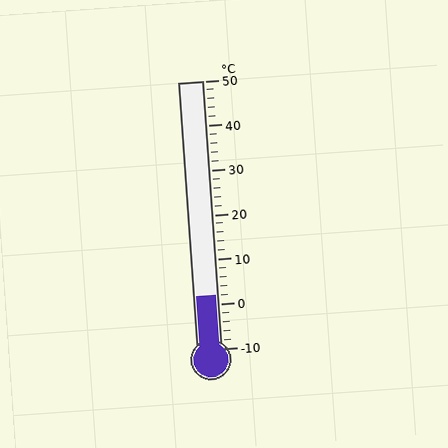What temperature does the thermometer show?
The thermometer shows approximately 2°C.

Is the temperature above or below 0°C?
The temperature is above 0°C.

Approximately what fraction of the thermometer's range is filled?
The thermometer is filled to approximately 20% of its range.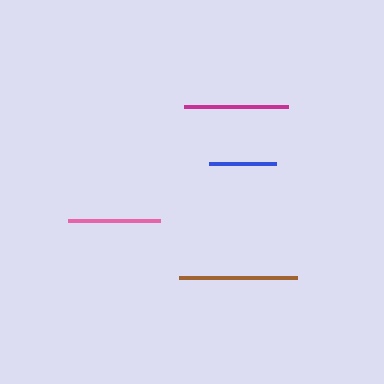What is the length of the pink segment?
The pink segment is approximately 92 pixels long.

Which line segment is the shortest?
The blue line is the shortest at approximately 67 pixels.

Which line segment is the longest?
The brown line is the longest at approximately 118 pixels.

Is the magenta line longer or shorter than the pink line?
The magenta line is longer than the pink line.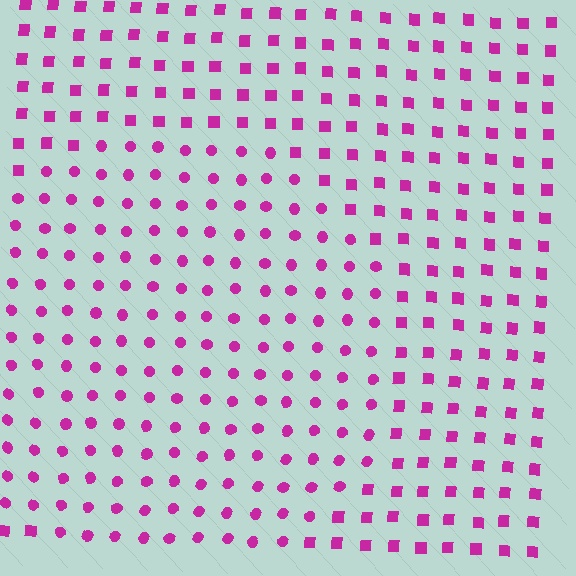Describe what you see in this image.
The image is filled with small magenta elements arranged in a uniform grid. A circle-shaped region contains circles, while the surrounding area contains squares. The boundary is defined purely by the change in element shape.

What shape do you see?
I see a circle.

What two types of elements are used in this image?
The image uses circles inside the circle region and squares outside it.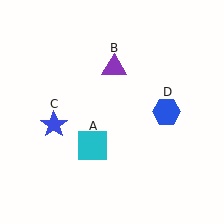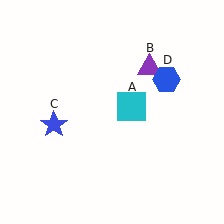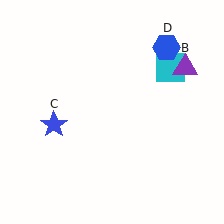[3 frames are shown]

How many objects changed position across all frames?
3 objects changed position: cyan square (object A), purple triangle (object B), blue hexagon (object D).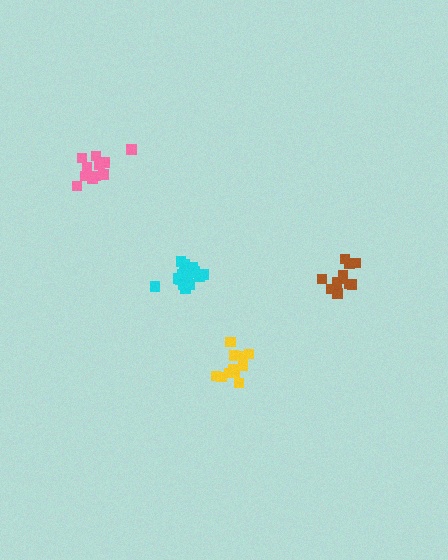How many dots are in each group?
Group 1: 11 dots, Group 2: 11 dots, Group 3: 17 dots, Group 4: 12 dots (51 total).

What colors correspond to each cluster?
The clusters are colored: yellow, pink, cyan, brown.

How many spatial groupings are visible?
There are 4 spatial groupings.